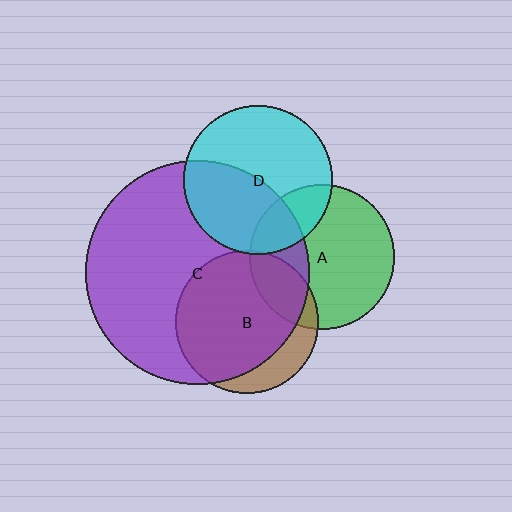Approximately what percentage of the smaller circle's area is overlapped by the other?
Approximately 5%.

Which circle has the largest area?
Circle C (purple).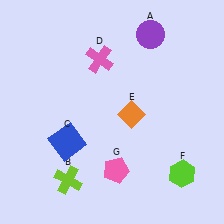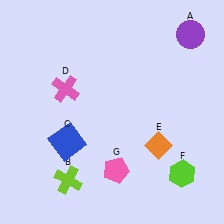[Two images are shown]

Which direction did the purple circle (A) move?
The purple circle (A) moved right.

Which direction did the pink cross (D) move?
The pink cross (D) moved left.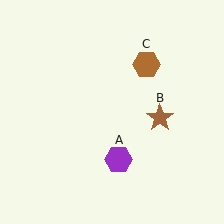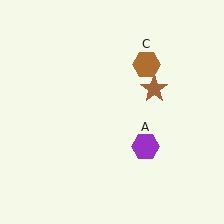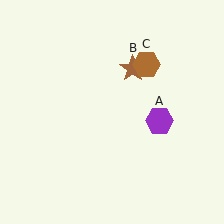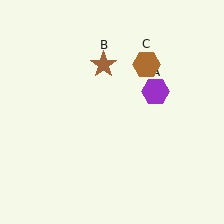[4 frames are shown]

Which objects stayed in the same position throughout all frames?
Brown hexagon (object C) remained stationary.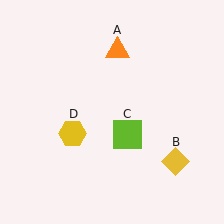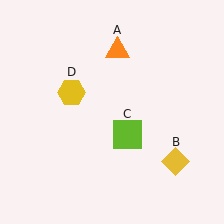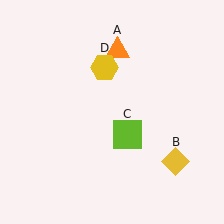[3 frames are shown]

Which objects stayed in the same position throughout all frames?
Orange triangle (object A) and yellow diamond (object B) and lime square (object C) remained stationary.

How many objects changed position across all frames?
1 object changed position: yellow hexagon (object D).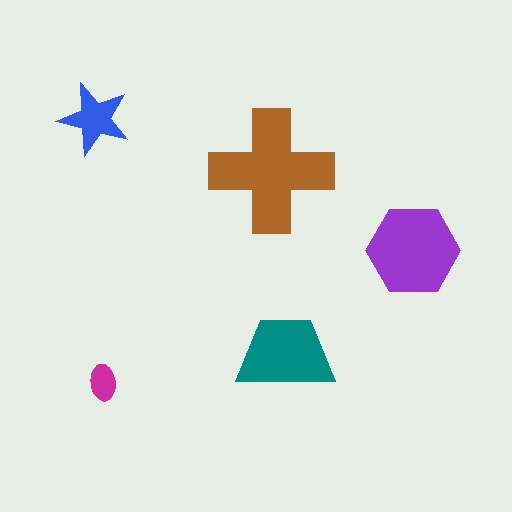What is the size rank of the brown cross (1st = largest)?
1st.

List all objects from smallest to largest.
The magenta ellipse, the blue star, the teal trapezoid, the purple hexagon, the brown cross.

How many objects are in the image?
There are 5 objects in the image.